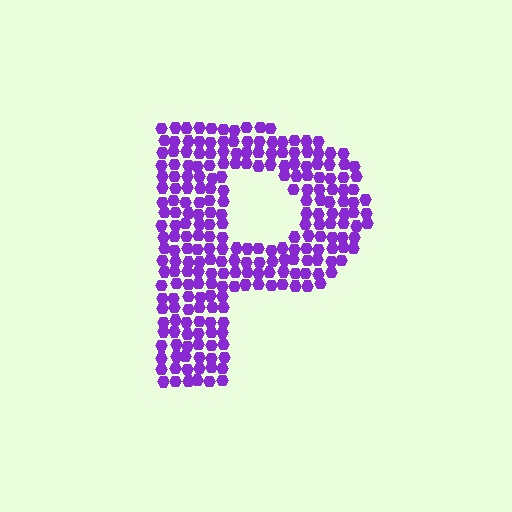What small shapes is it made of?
It is made of small hexagons.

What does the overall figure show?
The overall figure shows the letter P.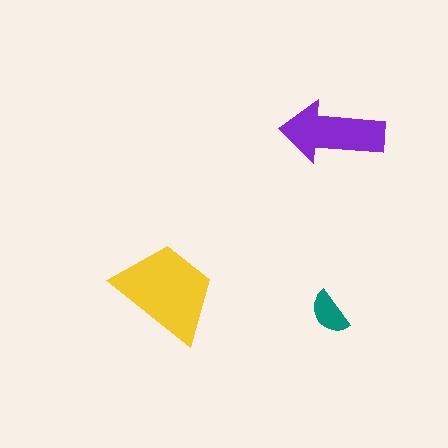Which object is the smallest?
The teal semicircle.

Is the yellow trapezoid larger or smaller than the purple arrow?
Larger.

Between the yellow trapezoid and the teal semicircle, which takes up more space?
The yellow trapezoid.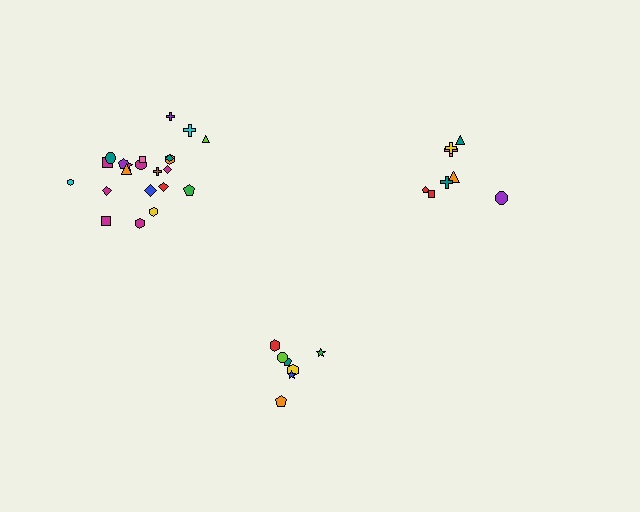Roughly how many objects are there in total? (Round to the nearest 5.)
Roughly 35 objects in total.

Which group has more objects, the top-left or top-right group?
The top-left group.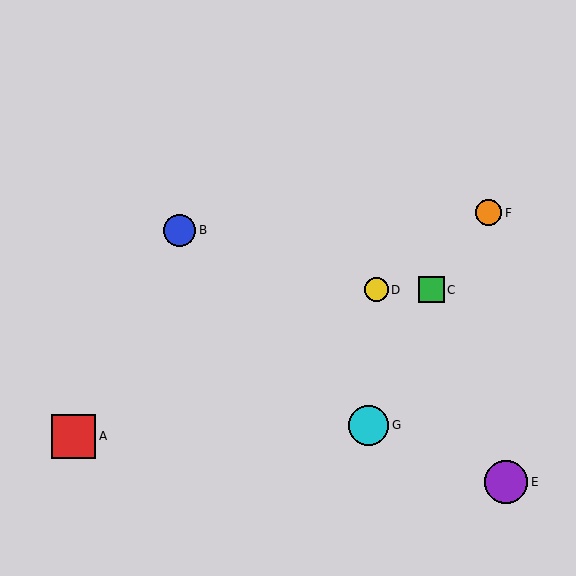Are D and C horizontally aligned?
Yes, both are at y≈290.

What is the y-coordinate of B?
Object B is at y≈230.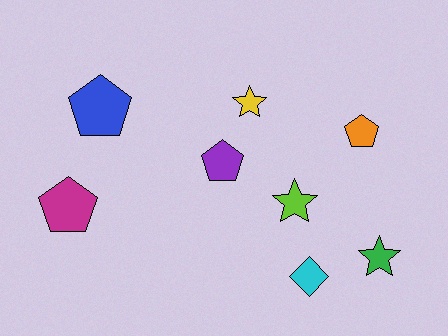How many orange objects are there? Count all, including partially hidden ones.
There is 1 orange object.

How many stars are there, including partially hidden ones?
There are 3 stars.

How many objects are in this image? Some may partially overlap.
There are 8 objects.